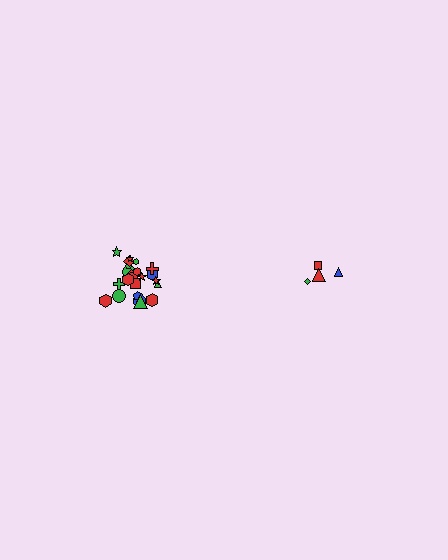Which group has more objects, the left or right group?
The left group.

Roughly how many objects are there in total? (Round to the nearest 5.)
Roughly 30 objects in total.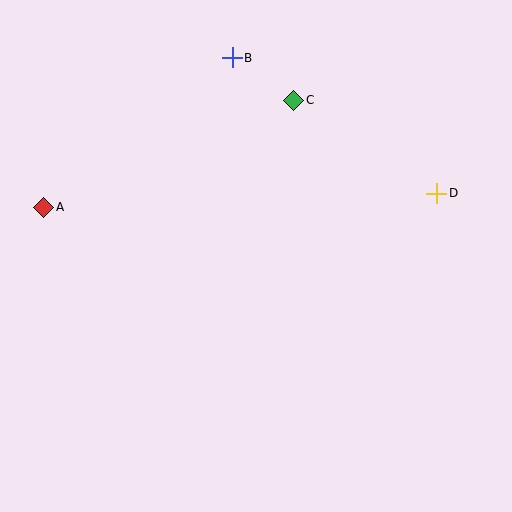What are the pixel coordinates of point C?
Point C is at (294, 100).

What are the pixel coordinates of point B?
Point B is at (232, 58).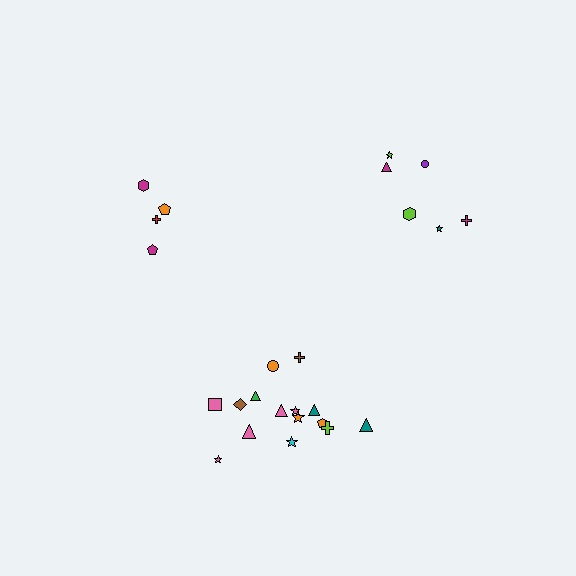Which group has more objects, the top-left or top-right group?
The top-right group.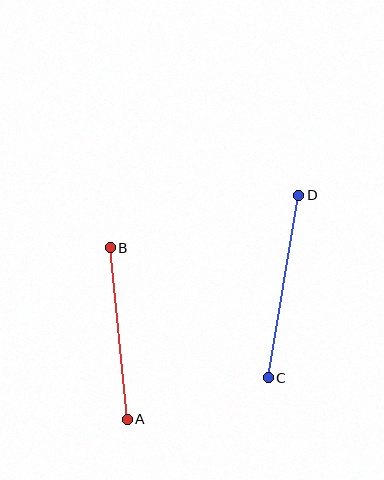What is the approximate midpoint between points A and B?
The midpoint is at approximately (119, 334) pixels.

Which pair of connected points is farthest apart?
Points C and D are farthest apart.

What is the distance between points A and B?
The distance is approximately 172 pixels.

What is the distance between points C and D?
The distance is approximately 185 pixels.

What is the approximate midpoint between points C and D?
The midpoint is at approximately (284, 287) pixels.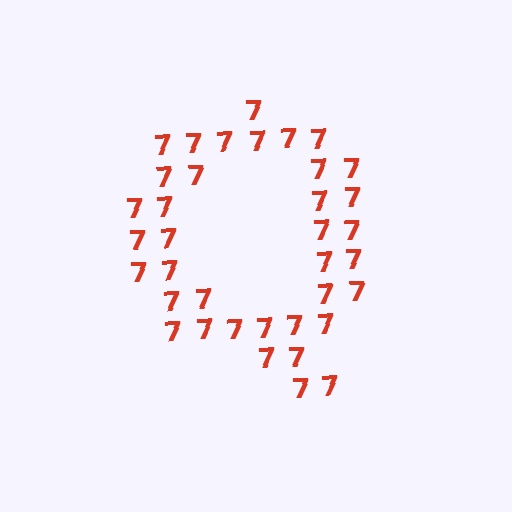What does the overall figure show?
The overall figure shows the letter Q.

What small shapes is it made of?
It is made of small digit 7's.